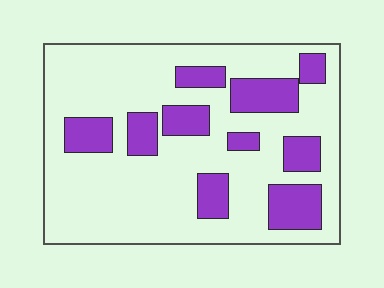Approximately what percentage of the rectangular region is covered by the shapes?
Approximately 25%.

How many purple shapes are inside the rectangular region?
10.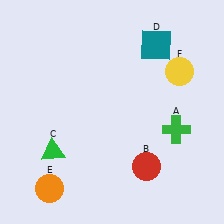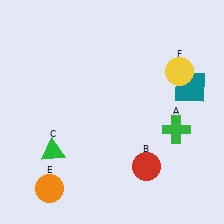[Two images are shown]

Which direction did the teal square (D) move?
The teal square (D) moved down.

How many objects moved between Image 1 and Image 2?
1 object moved between the two images.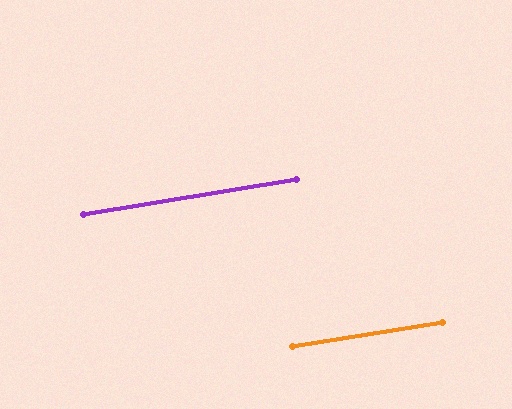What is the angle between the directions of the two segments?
Approximately 0 degrees.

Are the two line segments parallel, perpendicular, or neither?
Parallel — their directions differ by only 0.3°.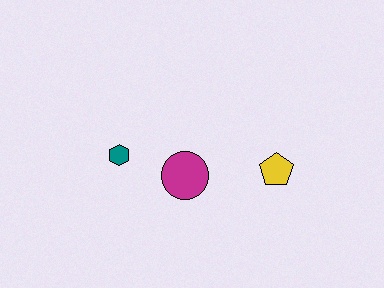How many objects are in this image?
There are 3 objects.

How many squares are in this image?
There are no squares.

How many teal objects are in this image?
There is 1 teal object.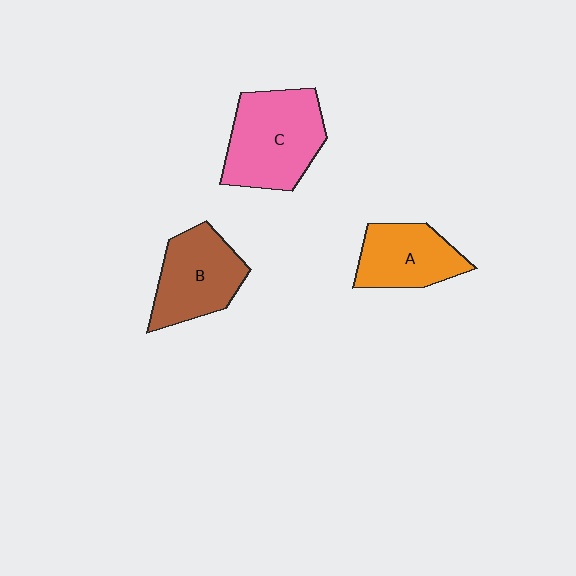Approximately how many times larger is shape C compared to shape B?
Approximately 1.2 times.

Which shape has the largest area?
Shape C (pink).